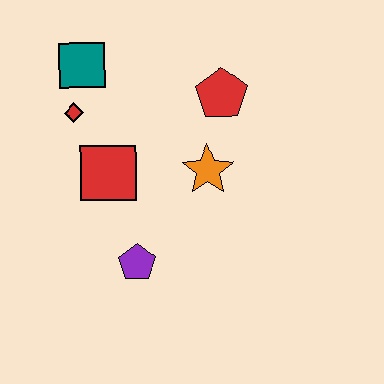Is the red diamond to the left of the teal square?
Yes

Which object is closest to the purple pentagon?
The red square is closest to the purple pentagon.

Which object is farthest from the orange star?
The teal square is farthest from the orange star.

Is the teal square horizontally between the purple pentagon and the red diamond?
Yes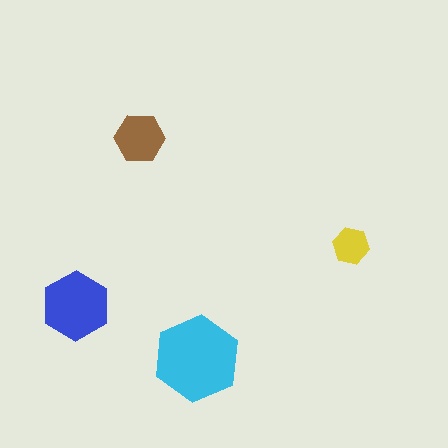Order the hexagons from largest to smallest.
the cyan one, the blue one, the brown one, the yellow one.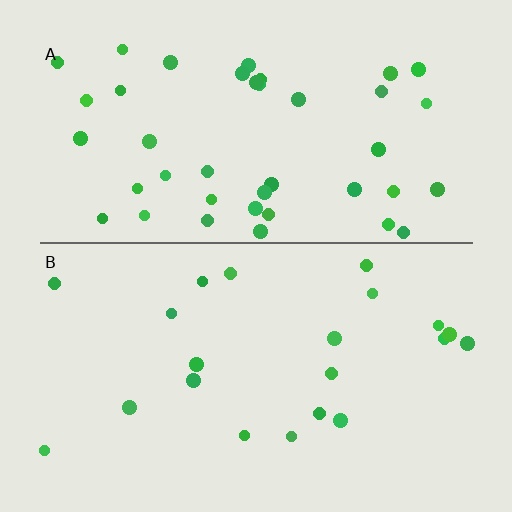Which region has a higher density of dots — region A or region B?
A (the top).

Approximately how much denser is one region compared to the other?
Approximately 2.0× — region A over region B.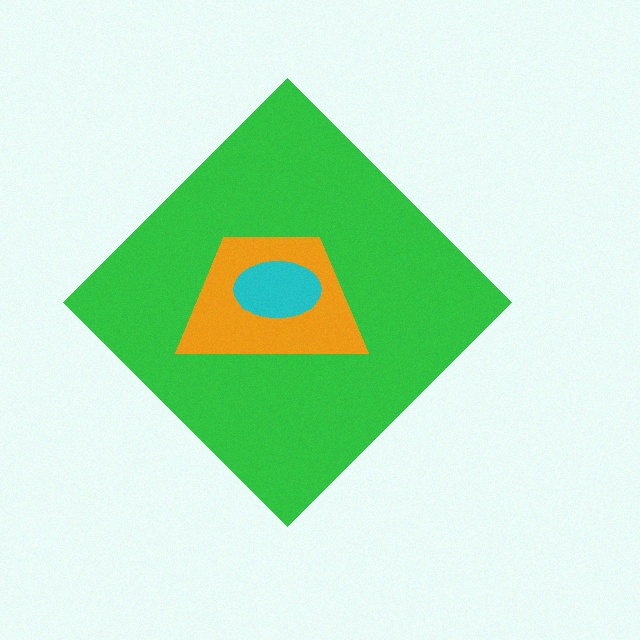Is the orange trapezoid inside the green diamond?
Yes.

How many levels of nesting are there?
3.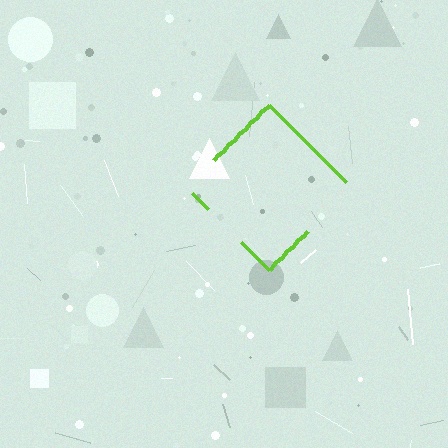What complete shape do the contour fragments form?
The contour fragments form a diamond.